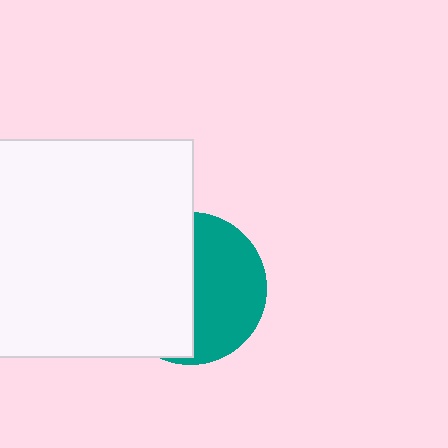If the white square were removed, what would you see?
You would see the complete teal circle.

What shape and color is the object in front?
The object in front is a white square.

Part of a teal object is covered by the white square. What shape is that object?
It is a circle.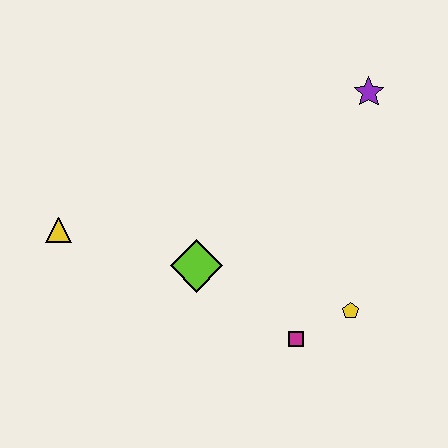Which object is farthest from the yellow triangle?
The purple star is farthest from the yellow triangle.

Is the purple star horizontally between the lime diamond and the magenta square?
No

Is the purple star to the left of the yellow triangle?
No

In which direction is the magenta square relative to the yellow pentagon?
The magenta square is to the left of the yellow pentagon.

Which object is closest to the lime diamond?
The magenta square is closest to the lime diamond.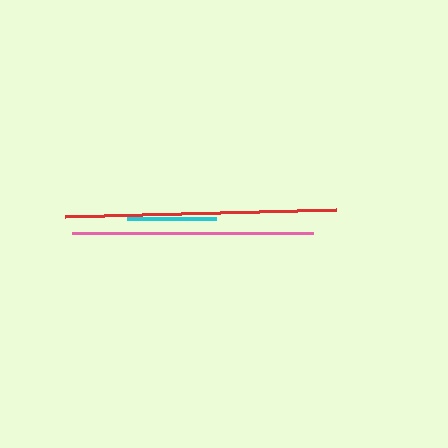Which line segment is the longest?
The red line is the longest at approximately 271 pixels.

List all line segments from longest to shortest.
From longest to shortest: red, pink, cyan.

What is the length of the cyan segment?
The cyan segment is approximately 89 pixels long.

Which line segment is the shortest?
The cyan line is the shortest at approximately 89 pixels.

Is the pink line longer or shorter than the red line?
The red line is longer than the pink line.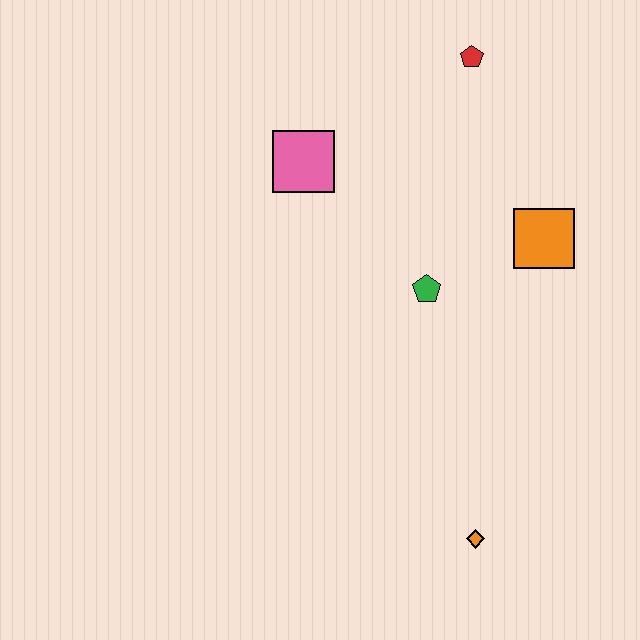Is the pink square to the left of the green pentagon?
Yes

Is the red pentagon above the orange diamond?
Yes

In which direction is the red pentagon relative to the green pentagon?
The red pentagon is above the green pentagon.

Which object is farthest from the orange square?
The orange diamond is farthest from the orange square.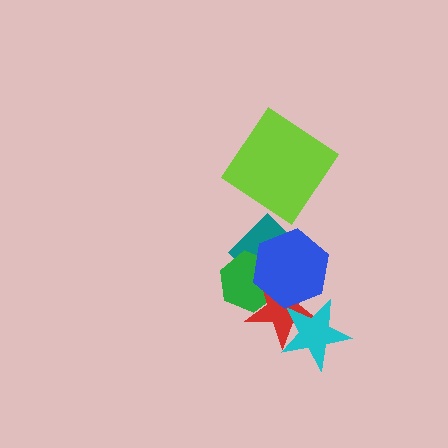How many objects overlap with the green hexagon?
3 objects overlap with the green hexagon.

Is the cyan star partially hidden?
Yes, it is partially covered by another shape.